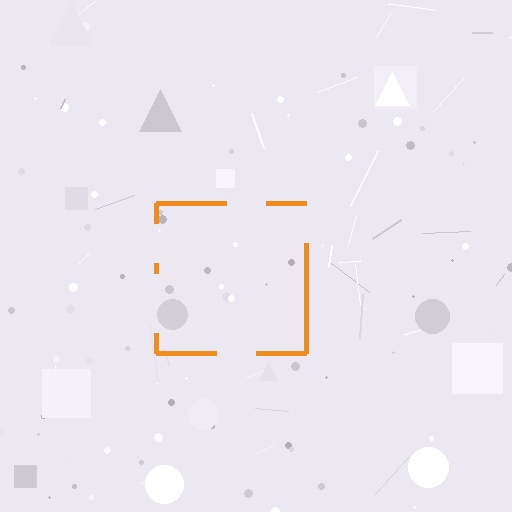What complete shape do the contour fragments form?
The contour fragments form a square.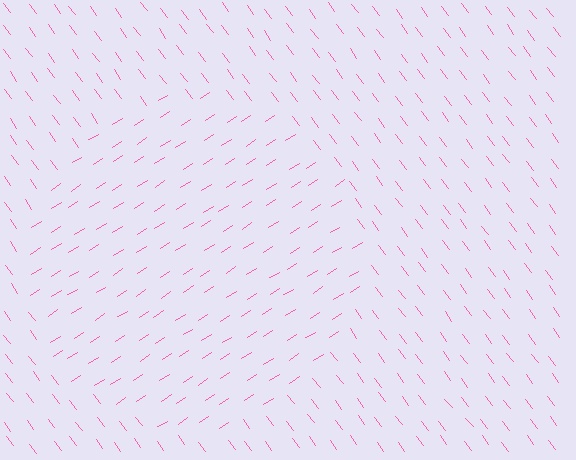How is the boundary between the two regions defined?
The boundary is defined purely by a change in line orientation (approximately 86 degrees difference). All lines are the same color and thickness.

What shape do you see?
I see a circle.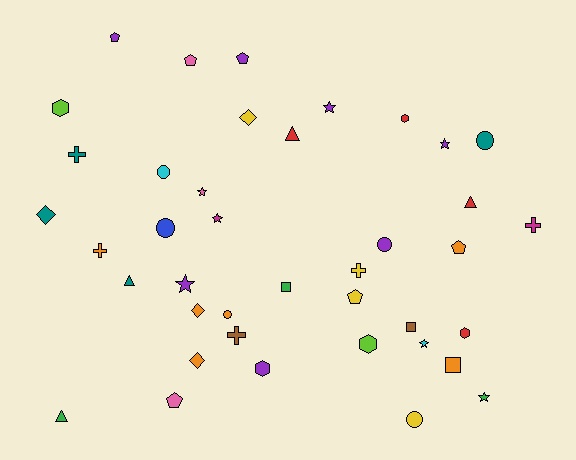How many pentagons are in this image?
There are 6 pentagons.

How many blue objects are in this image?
There is 1 blue object.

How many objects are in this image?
There are 40 objects.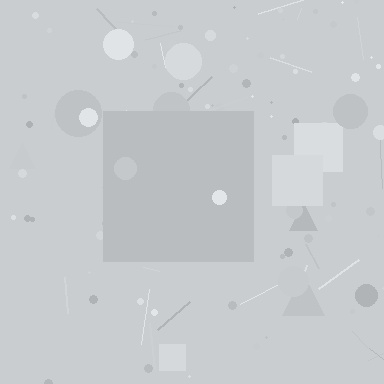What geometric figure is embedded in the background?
A square is embedded in the background.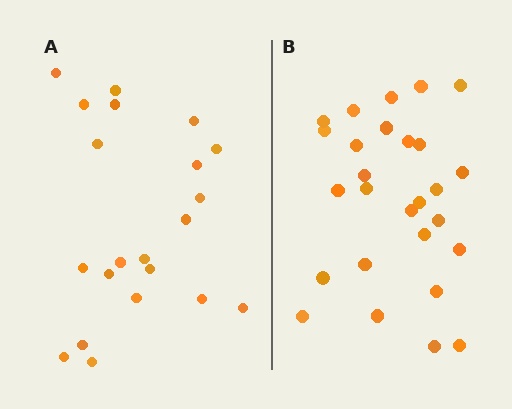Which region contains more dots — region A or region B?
Region B (the right region) has more dots.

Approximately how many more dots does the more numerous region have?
Region B has about 6 more dots than region A.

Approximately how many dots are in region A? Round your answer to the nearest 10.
About 20 dots. (The exact count is 21, which rounds to 20.)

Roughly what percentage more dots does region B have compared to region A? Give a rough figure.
About 30% more.